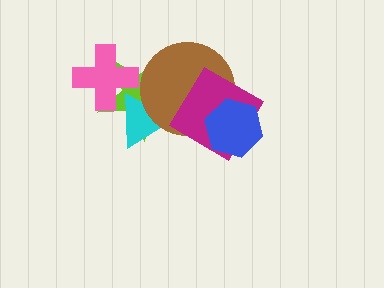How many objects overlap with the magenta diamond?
3 objects overlap with the magenta diamond.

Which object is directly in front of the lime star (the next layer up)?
The cyan triangle is directly in front of the lime star.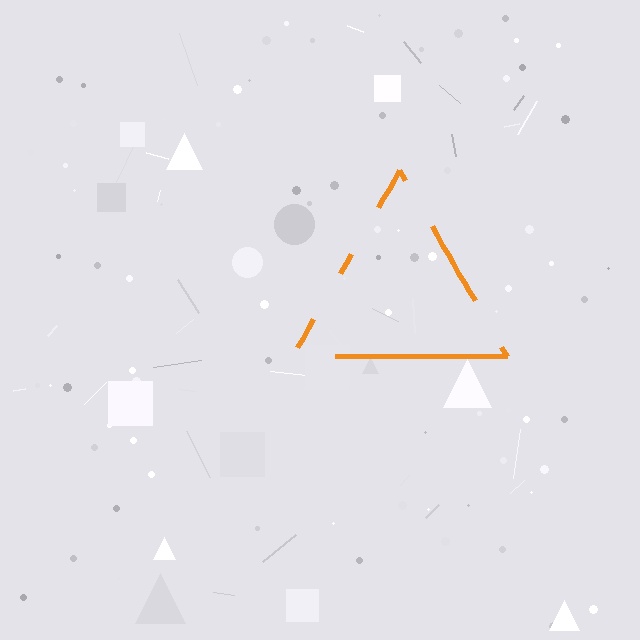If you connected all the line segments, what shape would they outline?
They would outline a triangle.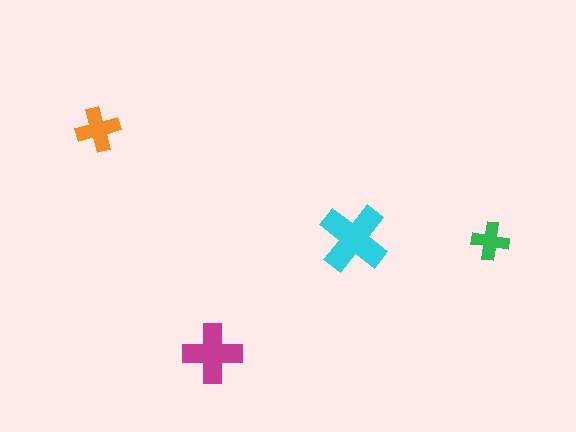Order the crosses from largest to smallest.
the cyan one, the magenta one, the orange one, the green one.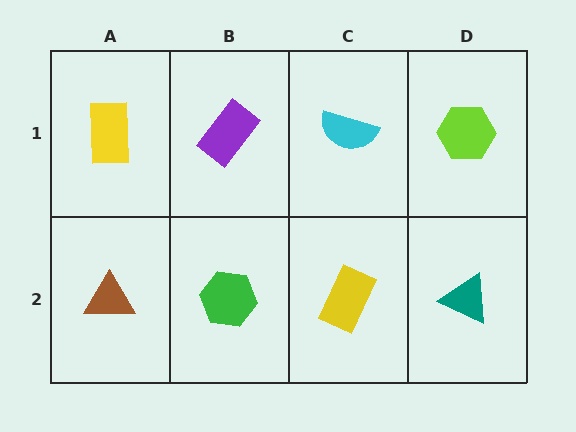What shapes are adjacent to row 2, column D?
A lime hexagon (row 1, column D), a yellow rectangle (row 2, column C).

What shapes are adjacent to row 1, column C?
A yellow rectangle (row 2, column C), a purple rectangle (row 1, column B), a lime hexagon (row 1, column D).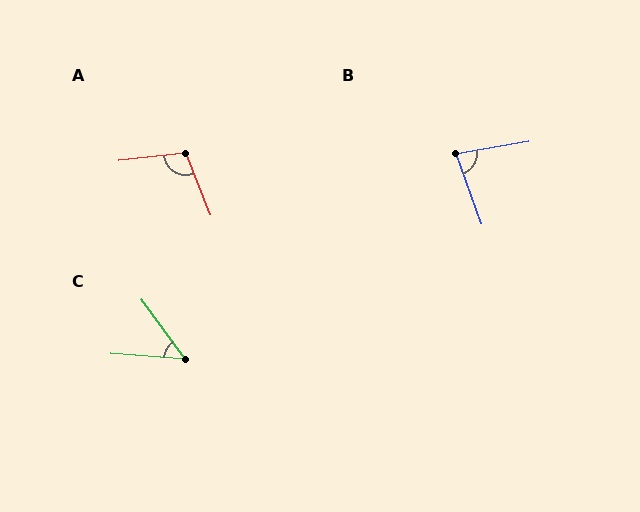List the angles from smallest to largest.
C (49°), B (80°), A (105°).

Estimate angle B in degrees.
Approximately 80 degrees.